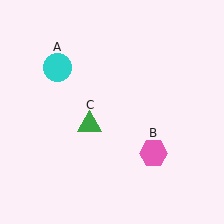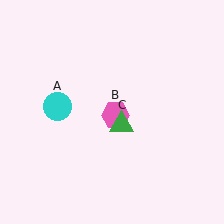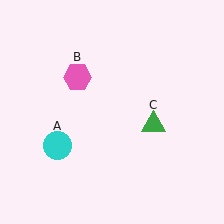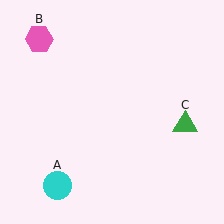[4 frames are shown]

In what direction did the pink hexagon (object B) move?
The pink hexagon (object B) moved up and to the left.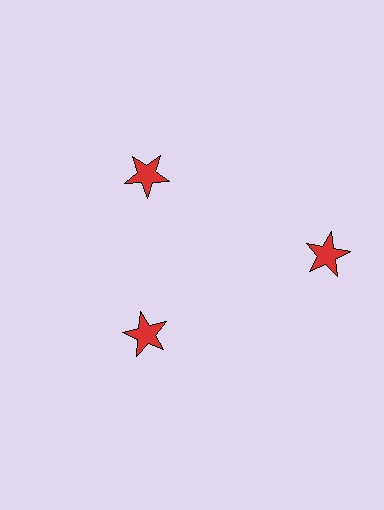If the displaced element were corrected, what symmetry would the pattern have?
It would have 3-fold rotational symmetry — the pattern would map onto itself every 120 degrees.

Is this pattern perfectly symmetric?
No. The 3 red stars are arranged in a ring, but one element near the 3 o'clock position is pushed outward from the center, breaking the 3-fold rotational symmetry.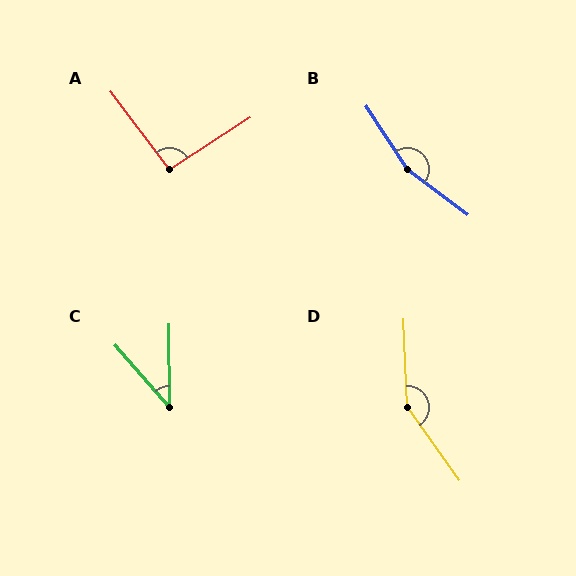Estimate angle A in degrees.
Approximately 94 degrees.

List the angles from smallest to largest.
C (41°), A (94°), D (147°), B (160°).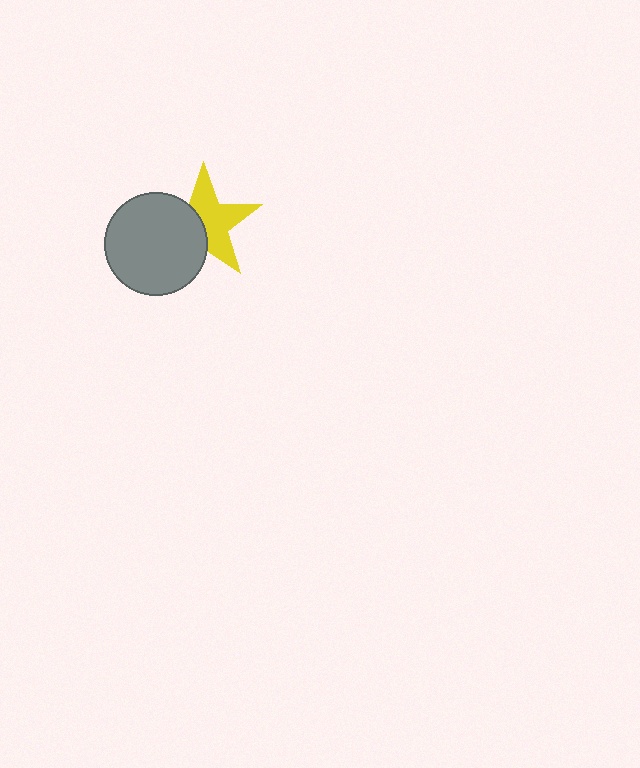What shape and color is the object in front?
The object in front is a gray circle.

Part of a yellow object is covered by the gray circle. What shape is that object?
It is a star.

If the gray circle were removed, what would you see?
You would see the complete yellow star.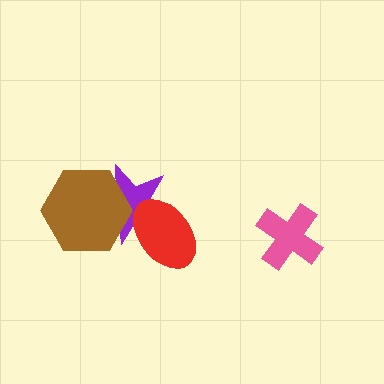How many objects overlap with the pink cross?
0 objects overlap with the pink cross.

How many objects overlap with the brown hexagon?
1 object overlaps with the brown hexagon.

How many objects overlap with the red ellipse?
1 object overlaps with the red ellipse.